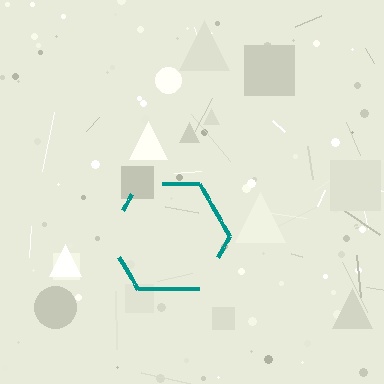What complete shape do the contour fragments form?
The contour fragments form a hexagon.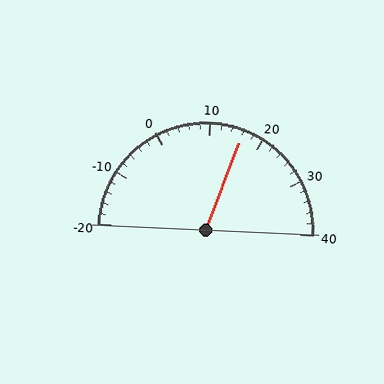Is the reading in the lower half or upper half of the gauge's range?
The reading is in the upper half of the range (-20 to 40).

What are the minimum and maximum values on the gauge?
The gauge ranges from -20 to 40.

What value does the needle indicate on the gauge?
The needle indicates approximately 16.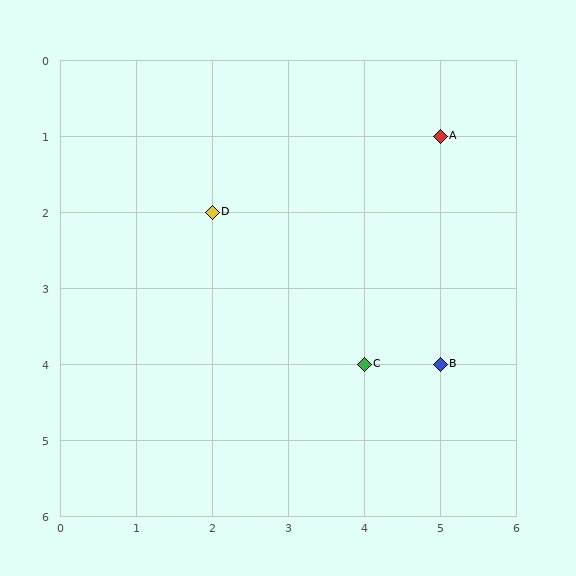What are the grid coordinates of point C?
Point C is at grid coordinates (4, 4).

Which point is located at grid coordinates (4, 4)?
Point C is at (4, 4).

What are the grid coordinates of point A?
Point A is at grid coordinates (5, 1).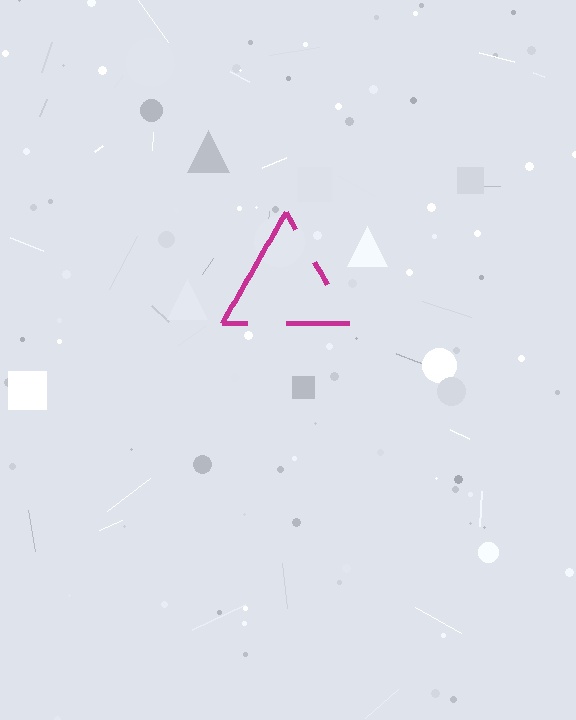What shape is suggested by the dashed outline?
The dashed outline suggests a triangle.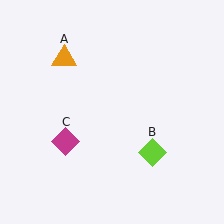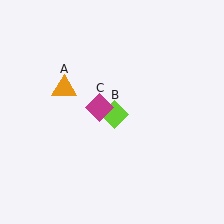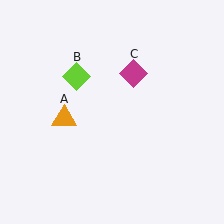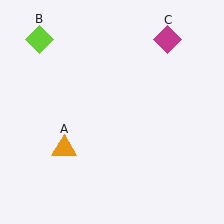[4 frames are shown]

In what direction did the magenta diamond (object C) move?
The magenta diamond (object C) moved up and to the right.